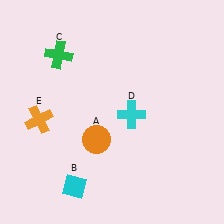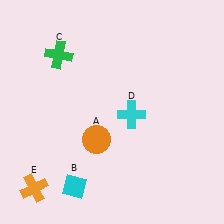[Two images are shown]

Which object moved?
The orange cross (E) moved down.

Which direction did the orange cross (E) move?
The orange cross (E) moved down.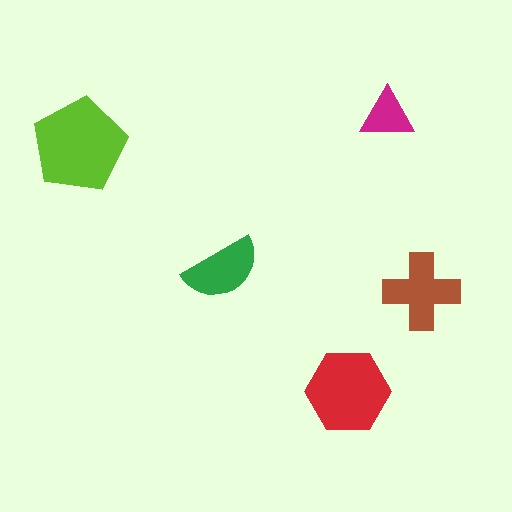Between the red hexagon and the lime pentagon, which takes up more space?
The lime pentagon.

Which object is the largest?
The lime pentagon.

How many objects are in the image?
There are 5 objects in the image.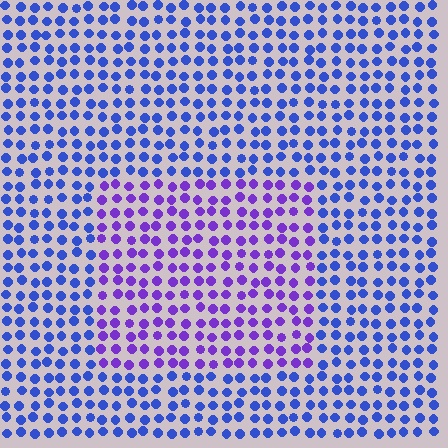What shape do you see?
I see a rectangle.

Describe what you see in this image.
The image is filled with small blue elements in a uniform arrangement. A rectangle-shaped region is visible where the elements are tinted to a slightly different hue, forming a subtle color boundary.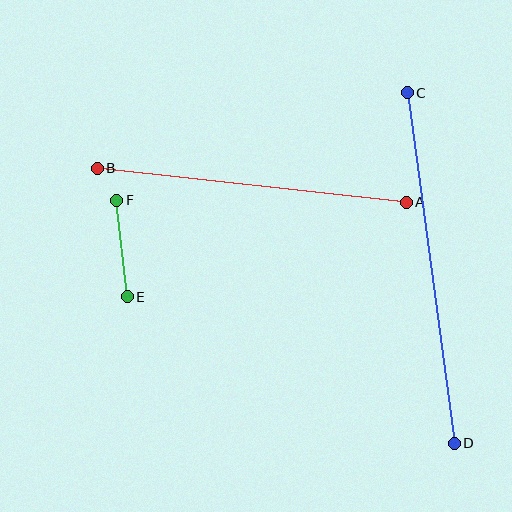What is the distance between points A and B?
The distance is approximately 311 pixels.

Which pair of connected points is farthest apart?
Points C and D are farthest apart.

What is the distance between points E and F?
The distance is approximately 97 pixels.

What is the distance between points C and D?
The distance is approximately 354 pixels.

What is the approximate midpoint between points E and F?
The midpoint is at approximately (122, 249) pixels.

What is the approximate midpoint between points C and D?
The midpoint is at approximately (431, 268) pixels.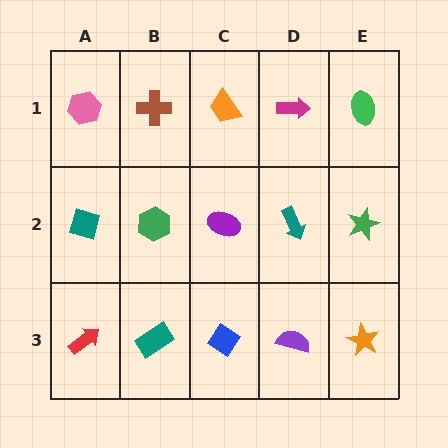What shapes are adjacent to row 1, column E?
A green star (row 2, column E), a magenta arrow (row 1, column D).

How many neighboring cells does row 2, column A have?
3.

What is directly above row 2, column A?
A pink hexagon.